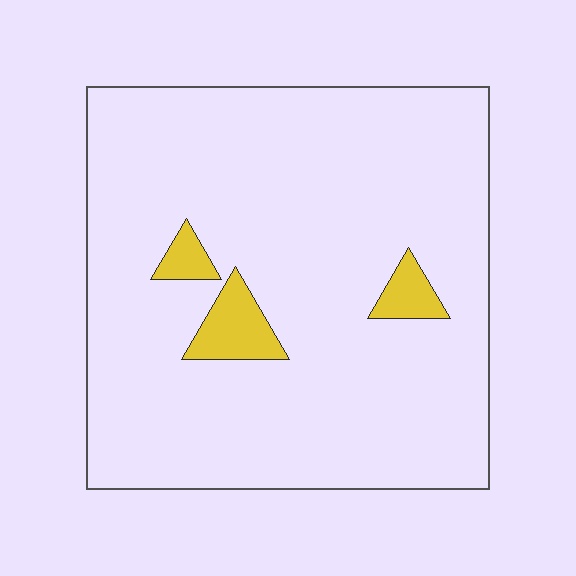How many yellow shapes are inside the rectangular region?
3.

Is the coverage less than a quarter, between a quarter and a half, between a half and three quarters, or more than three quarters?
Less than a quarter.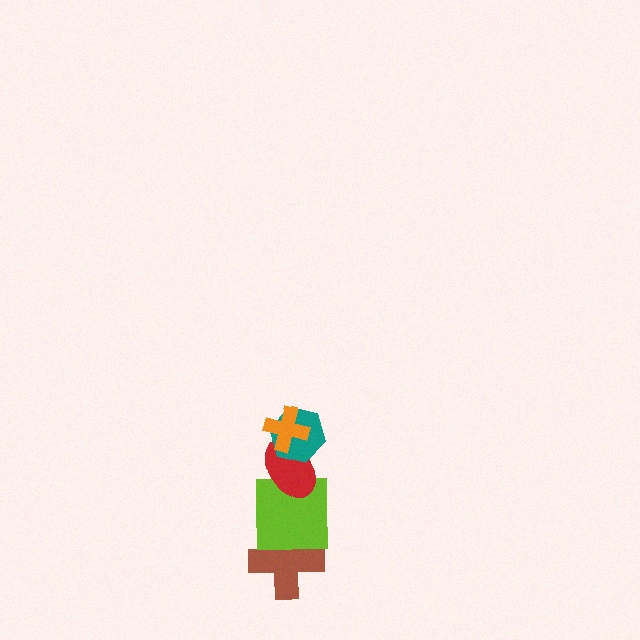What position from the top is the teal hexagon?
The teal hexagon is 2nd from the top.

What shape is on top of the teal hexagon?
The orange cross is on top of the teal hexagon.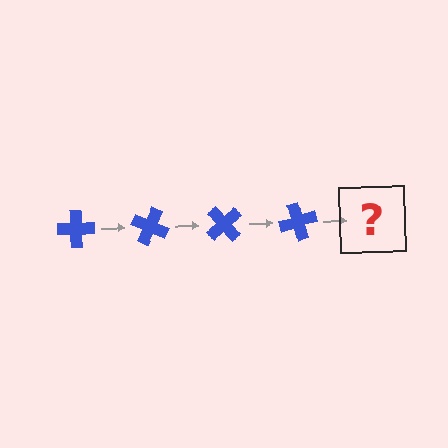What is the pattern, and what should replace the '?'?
The pattern is that the cross rotates 25 degrees each step. The '?' should be a blue cross rotated 100 degrees.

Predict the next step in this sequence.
The next step is a blue cross rotated 100 degrees.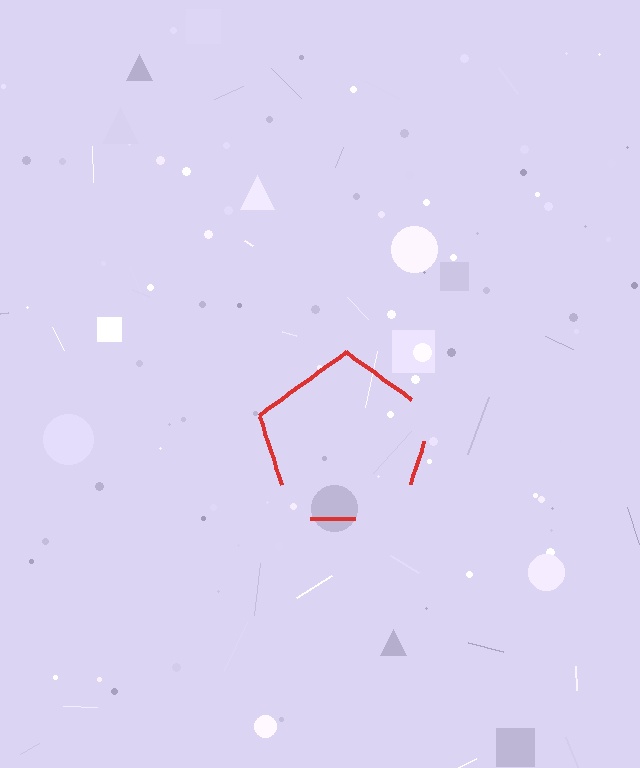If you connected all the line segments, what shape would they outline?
They would outline a pentagon.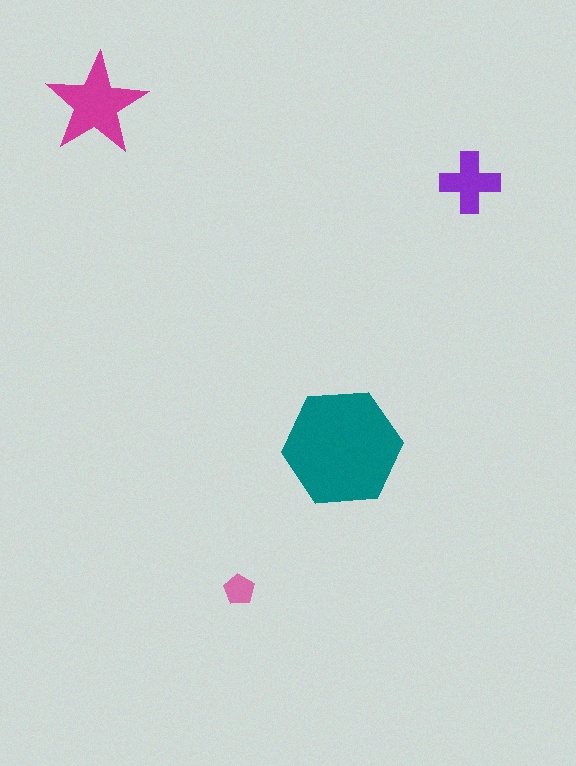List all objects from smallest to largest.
The pink pentagon, the purple cross, the magenta star, the teal hexagon.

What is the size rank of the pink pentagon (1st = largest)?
4th.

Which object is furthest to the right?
The purple cross is rightmost.